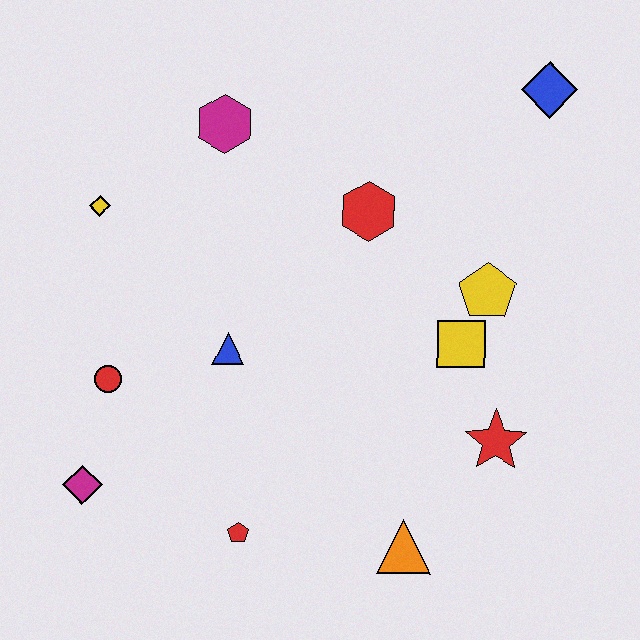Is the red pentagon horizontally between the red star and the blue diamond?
No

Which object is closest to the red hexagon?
The yellow pentagon is closest to the red hexagon.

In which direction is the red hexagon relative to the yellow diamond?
The red hexagon is to the right of the yellow diamond.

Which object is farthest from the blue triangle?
The blue diamond is farthest from the blue triangle.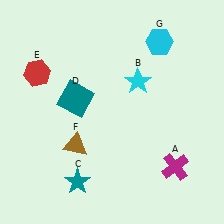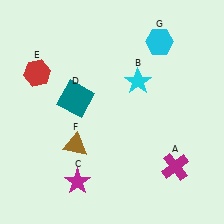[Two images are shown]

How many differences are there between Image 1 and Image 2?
There is 1 difference between the two images.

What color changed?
The star (C) changed from teal in Image 1 to magenta in Image 2.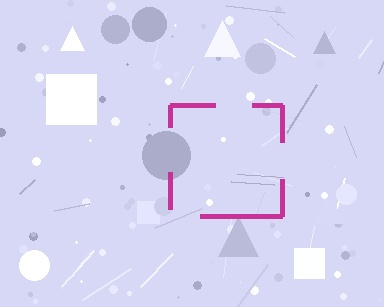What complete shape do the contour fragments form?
The contour fragments form a square.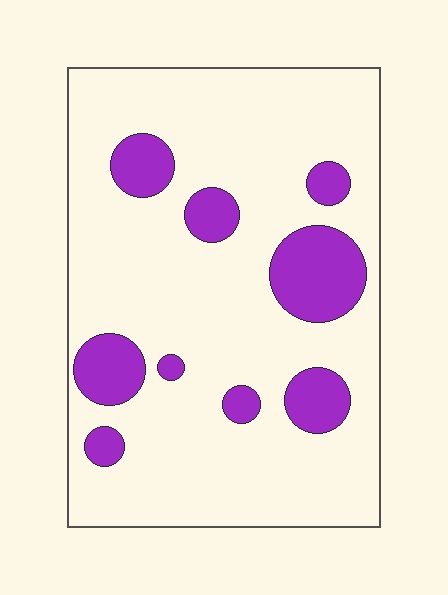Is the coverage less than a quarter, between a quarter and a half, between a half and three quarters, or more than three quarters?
Less than a quarter.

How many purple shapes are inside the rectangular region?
9.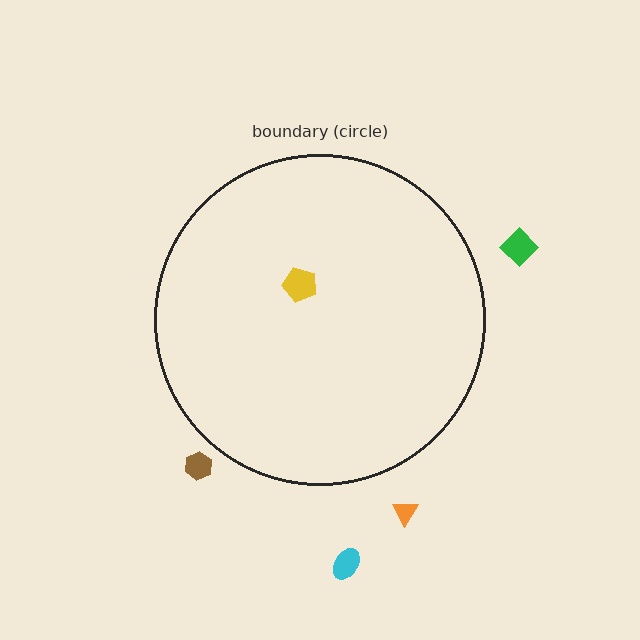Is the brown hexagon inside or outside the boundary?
Outside.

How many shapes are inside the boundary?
1 inside, 4 outside.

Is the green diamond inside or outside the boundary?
Outside.